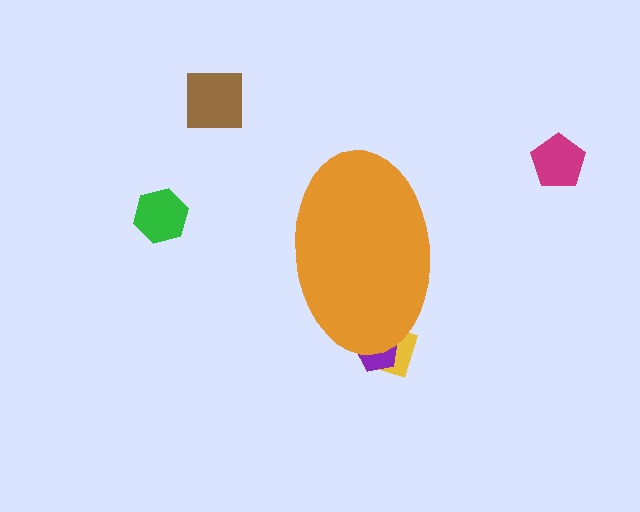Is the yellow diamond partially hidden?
Yes, the yellow diamond is partially hidden behind the orange ellipse.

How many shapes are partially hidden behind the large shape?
2 shapes are partially hidden.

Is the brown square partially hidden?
No, the brown square is fully visible.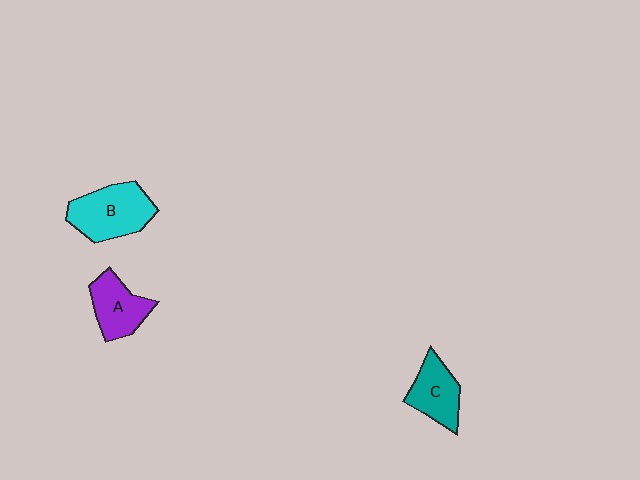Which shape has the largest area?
Shape B (cyan).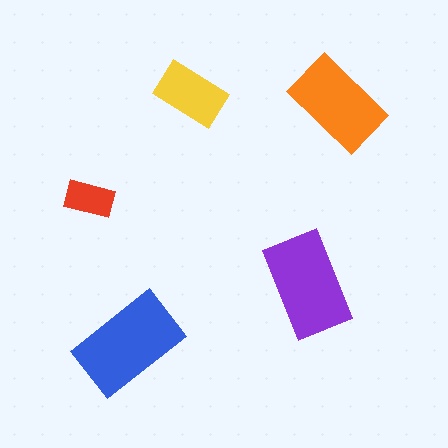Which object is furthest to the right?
The orange rectangle is rightmost.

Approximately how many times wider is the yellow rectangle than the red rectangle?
About 1.5 times wider.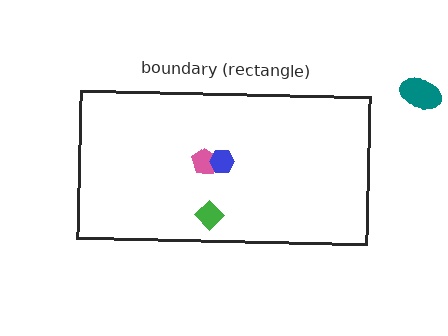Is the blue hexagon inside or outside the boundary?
Inside.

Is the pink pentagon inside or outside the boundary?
Inside.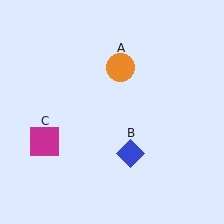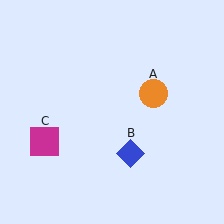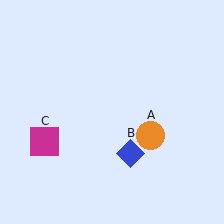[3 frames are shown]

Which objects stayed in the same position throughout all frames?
Blue diamond (object B) and magenta square (object C) remained stationary.